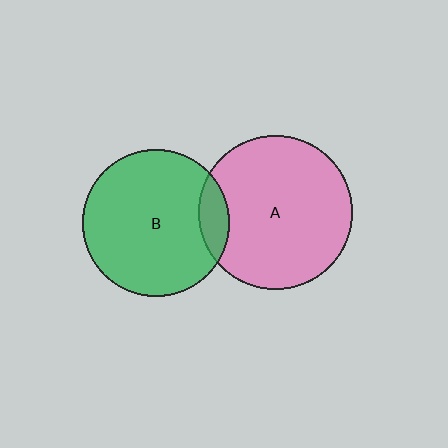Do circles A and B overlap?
Yes.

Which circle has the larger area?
Circle A (pink).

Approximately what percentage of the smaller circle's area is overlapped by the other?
Approximately 10%.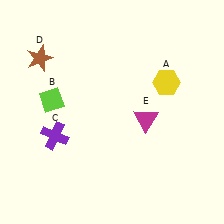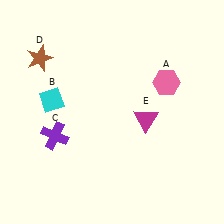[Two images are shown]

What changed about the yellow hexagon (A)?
In Image 1, A is yellow. In Image 2, it changed to pink.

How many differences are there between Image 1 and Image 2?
There are 2 differences between the two images.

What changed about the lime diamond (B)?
In Image 1, B is lime. In Image 2, it changed to cyan.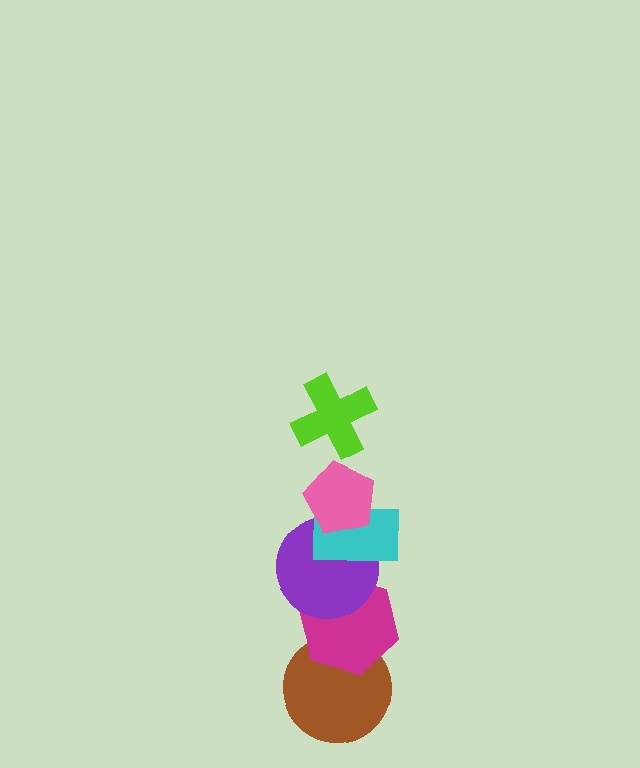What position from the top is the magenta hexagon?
The magenta hexagon is 5th from the top.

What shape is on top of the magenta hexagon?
The purple circle is on top of the magenta hexagon.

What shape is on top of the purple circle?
The cyan rectangle is on top of the purple circle.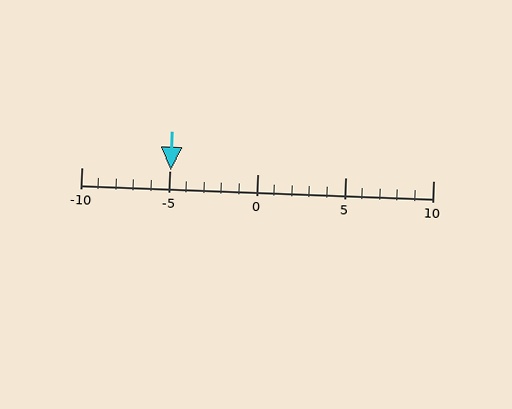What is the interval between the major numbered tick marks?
The major tick marks are spaced 5 units apart.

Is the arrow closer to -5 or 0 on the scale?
The arrow is closer to -5.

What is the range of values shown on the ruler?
The ruler shows values from -10 to 10.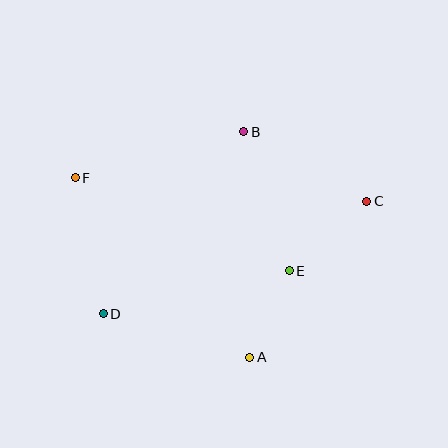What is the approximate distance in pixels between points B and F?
The distance between B and F is approximately 175 pixels.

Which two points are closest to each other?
Points A and E are closest to each other.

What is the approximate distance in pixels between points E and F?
The distance between E and F is approximately 233 pixels.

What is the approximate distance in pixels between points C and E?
The distance between C and E is approximately 104 pixels.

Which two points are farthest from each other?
Points C and F are farthest from each other.